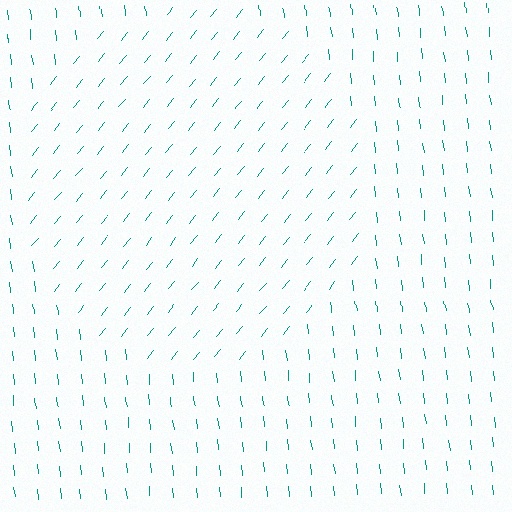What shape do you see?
I see a circle.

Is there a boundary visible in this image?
Yes, there is a texture boundary formed by a change in line orientation.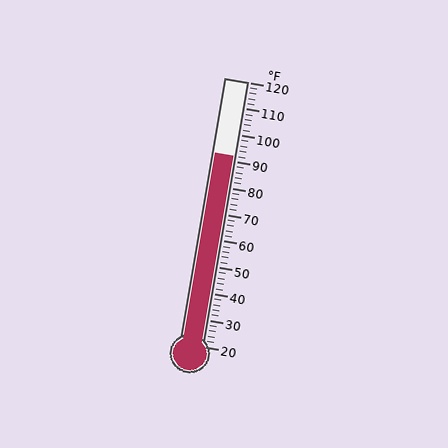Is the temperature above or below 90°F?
The temperature is above 90°F.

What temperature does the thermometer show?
The thermometer shows approximately 92°F.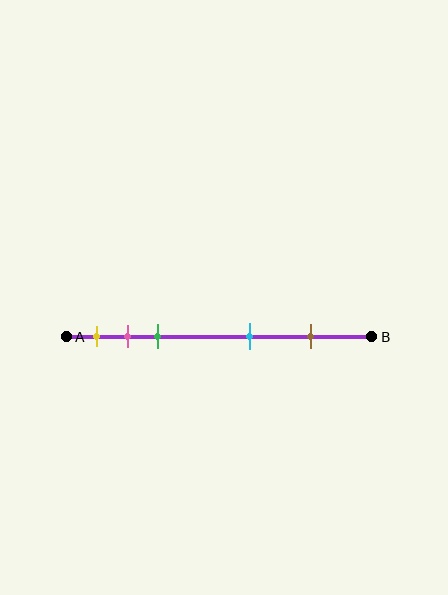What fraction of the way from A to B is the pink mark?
The pink mark is approximately 20% (0.2) of the way from A to B.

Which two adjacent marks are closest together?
The pink and green marks are the closest adjacent pair.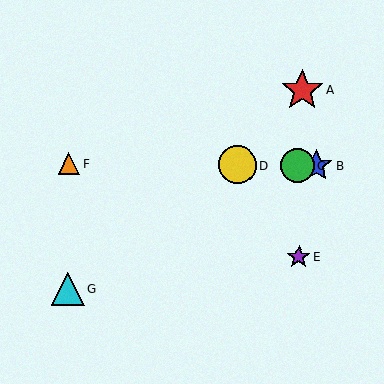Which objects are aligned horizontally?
Objects B, C, D, F are aligned horizontally.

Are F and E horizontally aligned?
No, F is at y≈164 and E is at y≈257.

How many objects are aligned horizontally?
4 objects (B, C, D, F) are aligned horizontally.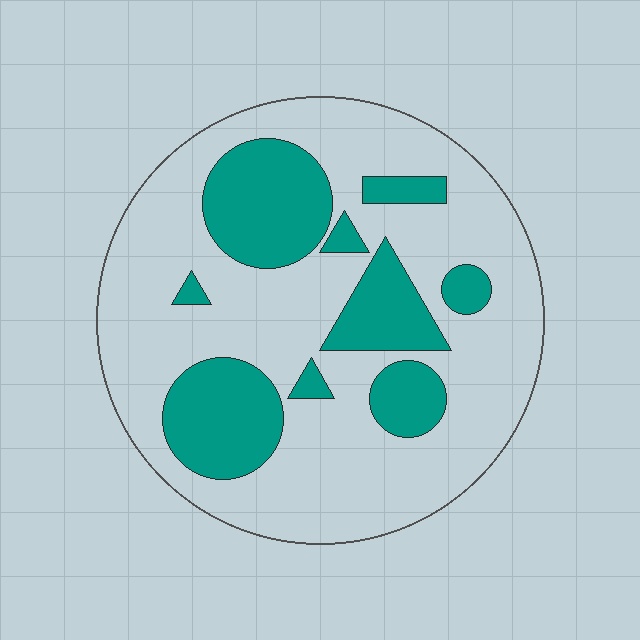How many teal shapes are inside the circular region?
9.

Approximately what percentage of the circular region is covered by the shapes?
Approximately 30%.